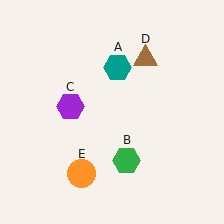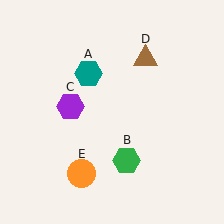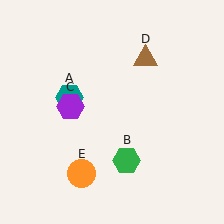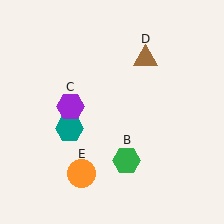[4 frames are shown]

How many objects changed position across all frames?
1 object changed position: teal hexagon (object A).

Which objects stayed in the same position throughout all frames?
Green hexagon (object B) and purple hexagon (object C) and brown triangle (object D) and orange circle (object E) remained stationary.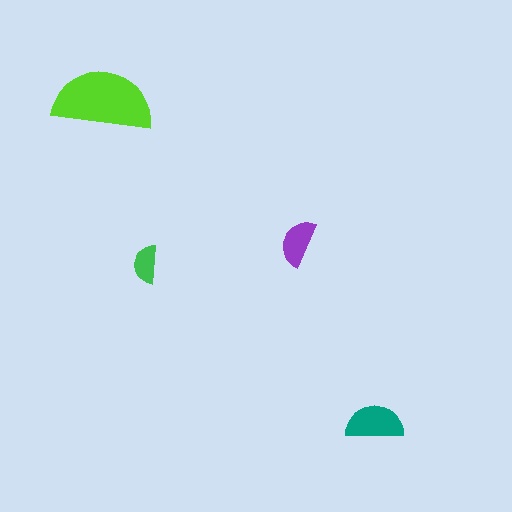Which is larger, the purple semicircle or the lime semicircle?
The lime one.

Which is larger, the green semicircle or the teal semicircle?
The teal one.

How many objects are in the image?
There are 4 objects in the image.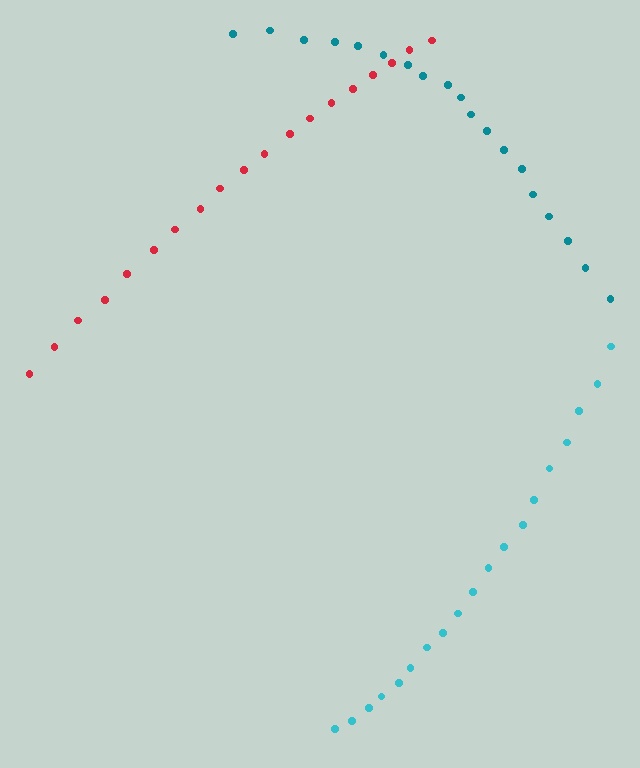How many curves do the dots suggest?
There are 3 distinct paths.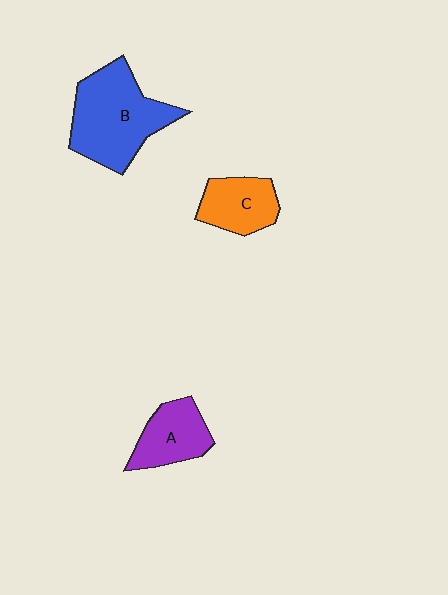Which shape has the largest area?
Shape B (blue).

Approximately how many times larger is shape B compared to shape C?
Approximately 1.9 times.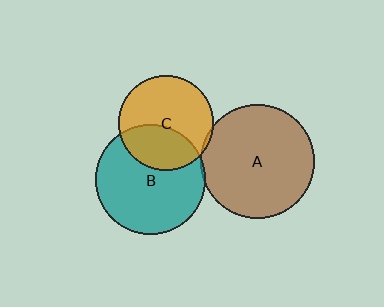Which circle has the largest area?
Circle A (brown).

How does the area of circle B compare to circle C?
Approximately 1.3 times.